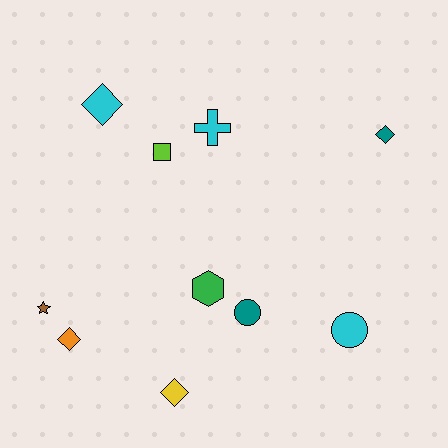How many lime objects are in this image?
There is 1 lime object.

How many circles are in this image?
There are 2 circles.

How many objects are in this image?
There are 10 objects.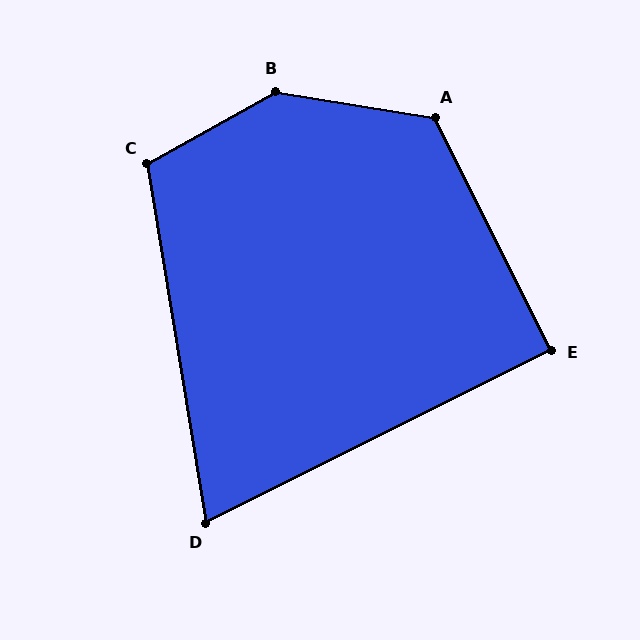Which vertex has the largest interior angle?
B, at approximately 141 degrees.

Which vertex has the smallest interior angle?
D, at approximately 73 degrees.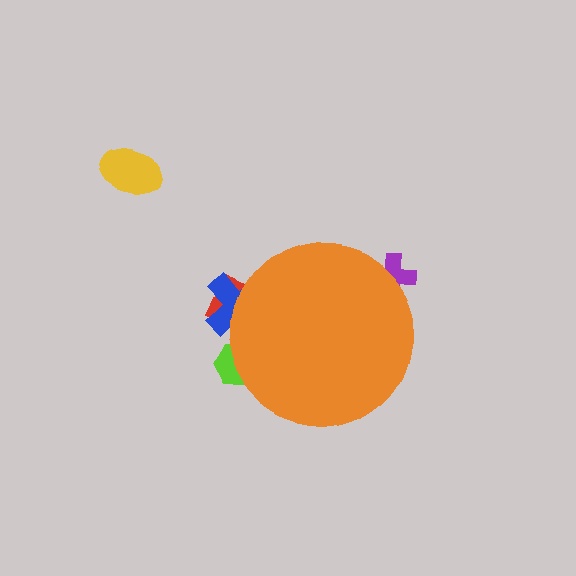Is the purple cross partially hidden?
Yes, the purple cross is partially hidden behind the orange circle.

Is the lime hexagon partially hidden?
Yes, the lime hexagon is partially hidden behind the orange circle.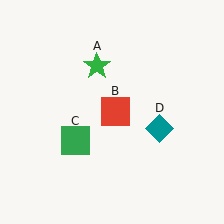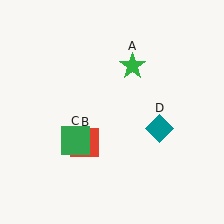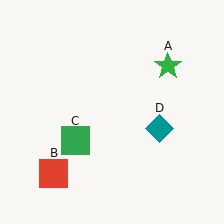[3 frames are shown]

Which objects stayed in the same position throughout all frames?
Green square (object C) and teal diamond (object D) remained stationary.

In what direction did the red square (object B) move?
The red square (object B) moved down and to the left.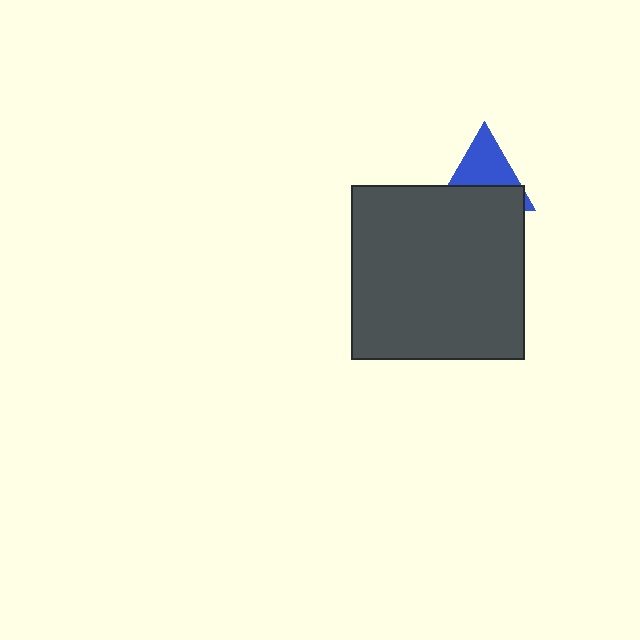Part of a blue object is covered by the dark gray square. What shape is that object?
It is a triangle.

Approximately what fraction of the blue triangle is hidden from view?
Roughly 47% of the blue triangle is hidden behind the dark gray square.